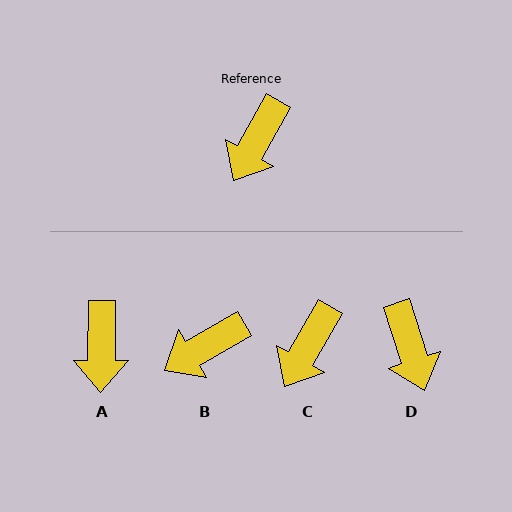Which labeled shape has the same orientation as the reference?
C.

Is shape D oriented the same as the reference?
No, it is off by about 47 degrees.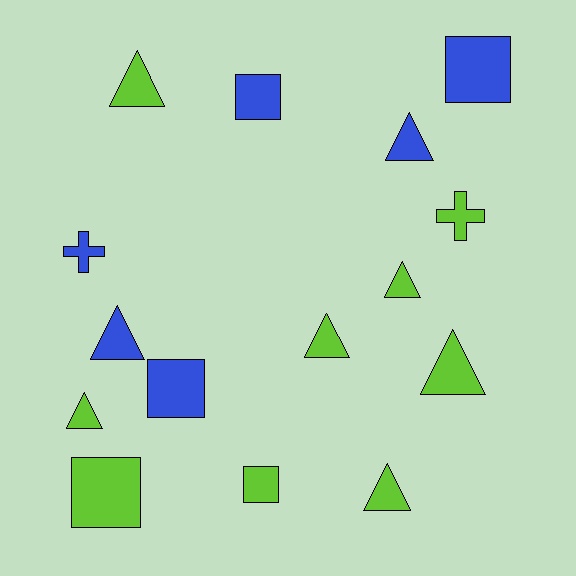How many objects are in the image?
There are 15 objects.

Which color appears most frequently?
Lime, with 9 objects.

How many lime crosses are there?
There is 1 lime cross.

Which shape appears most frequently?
Triangle, with 8 objects.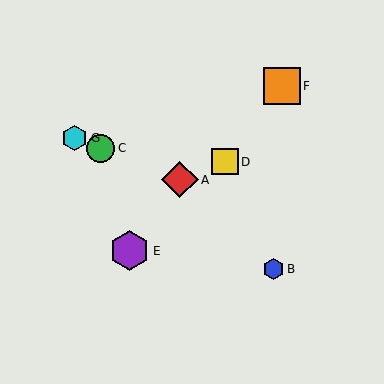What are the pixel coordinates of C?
Object C is at (101, 148).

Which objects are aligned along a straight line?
Objects A, C, G are aligned along a straight line.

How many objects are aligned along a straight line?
3 objects (A, C, G) are aligned along a straight line.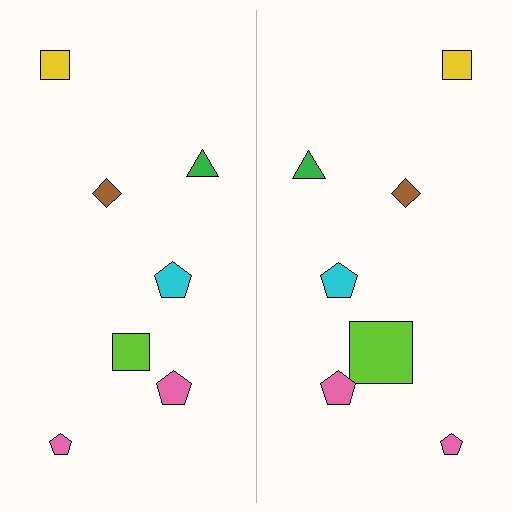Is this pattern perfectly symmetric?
No, the pattern is not perfectly symmetric. The lime square on the right side has a different size than its mirror counterpart.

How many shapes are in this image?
There are 14 shapes in this image.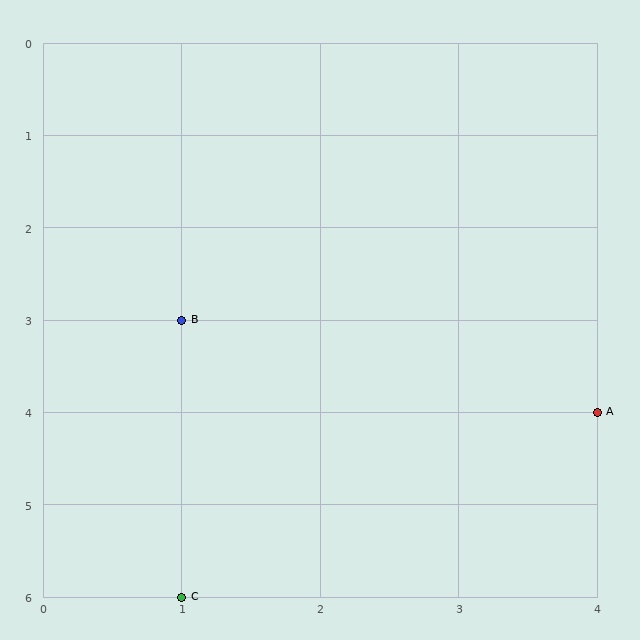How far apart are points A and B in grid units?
Points A and B are 3 columns and 1 row apart (about 3.2 grid units diagonally).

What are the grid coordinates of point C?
Point C is at grid coordinates (1, 6).